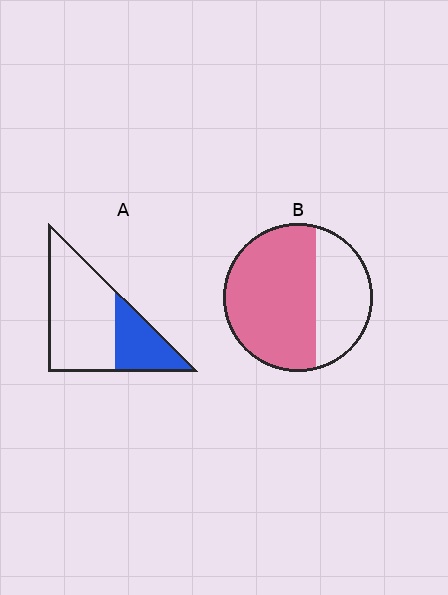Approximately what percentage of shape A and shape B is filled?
A is approximately 30% and B is approximately 65%.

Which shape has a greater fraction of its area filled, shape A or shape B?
Shape B.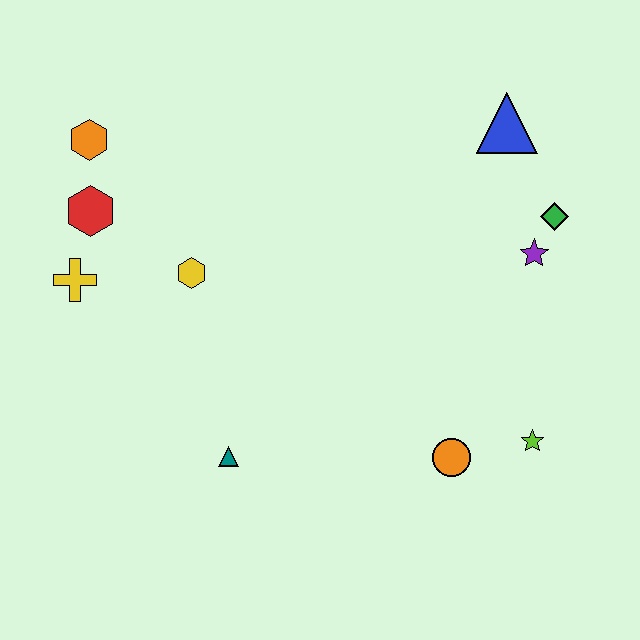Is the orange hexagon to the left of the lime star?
Yes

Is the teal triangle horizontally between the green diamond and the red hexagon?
Yes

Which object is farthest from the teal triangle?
The blue triangle is farthest from the teal triangle.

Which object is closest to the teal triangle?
The yellow hexagon is closest to the teal triangle.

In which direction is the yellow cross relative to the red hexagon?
The yellow cross is below the red hexagon.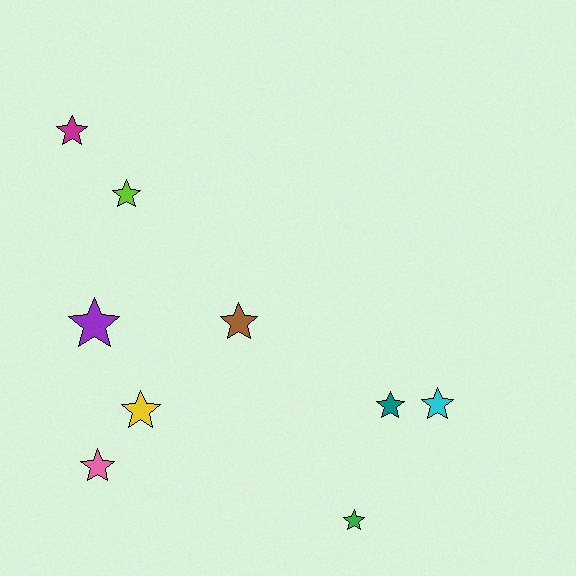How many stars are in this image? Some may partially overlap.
There are 9 stars.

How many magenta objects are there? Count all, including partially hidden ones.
There is 1 magenta object.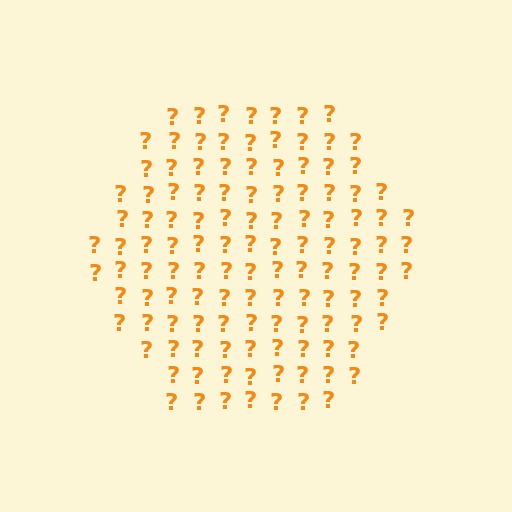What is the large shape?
The large shape is a hexagon.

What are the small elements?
The small elements are question marks.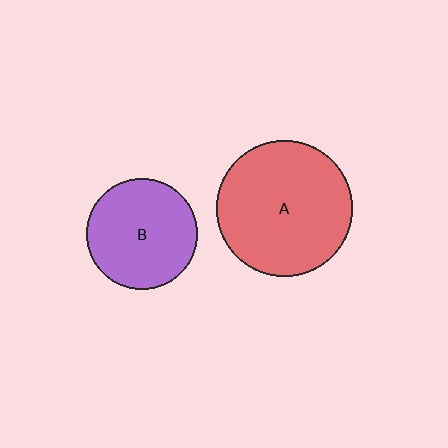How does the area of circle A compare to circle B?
Approximately 1.5 times.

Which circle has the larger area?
Circle A (red).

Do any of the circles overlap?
No, none of the circles overlap.